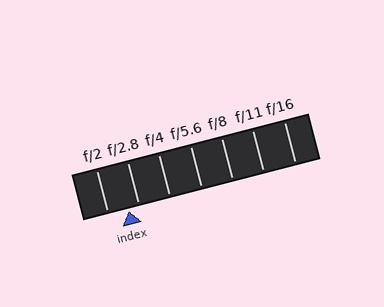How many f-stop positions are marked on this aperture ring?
There are 7 f-stop positions marked.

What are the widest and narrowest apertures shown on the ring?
The widest aperture shown is f/2 and the narrowest is f/16.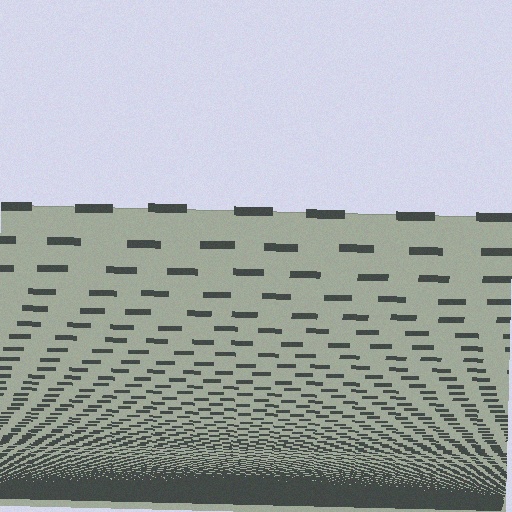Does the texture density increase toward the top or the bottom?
Density increases toward the bottom.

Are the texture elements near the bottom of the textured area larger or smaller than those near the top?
Smaller. The gradient is inverted — elements near the bottom are smaller and denser.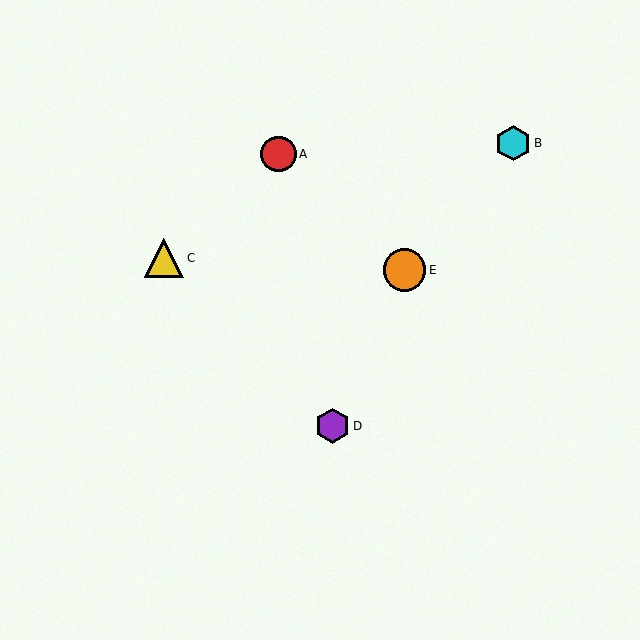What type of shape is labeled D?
Shape D is a purple hexagon.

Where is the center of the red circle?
The center of the red circle is at (278, 154).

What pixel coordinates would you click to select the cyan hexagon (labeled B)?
Click at (513, 143) to select the cyan hexagon B.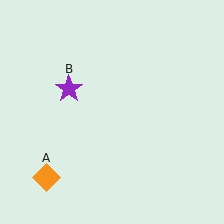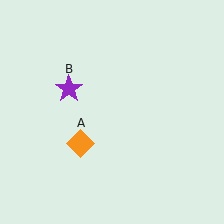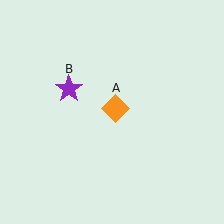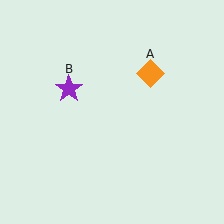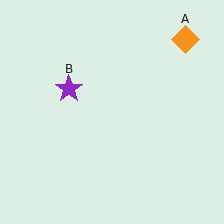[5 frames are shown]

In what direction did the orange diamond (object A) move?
The orange diamond (object A) moved up and to the right.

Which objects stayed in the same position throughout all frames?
Purple star (object B) remained stationary.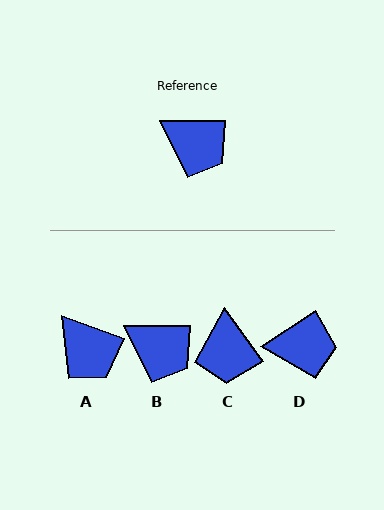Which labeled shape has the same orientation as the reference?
B.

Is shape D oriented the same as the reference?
No, it is off by about 34 degrees.